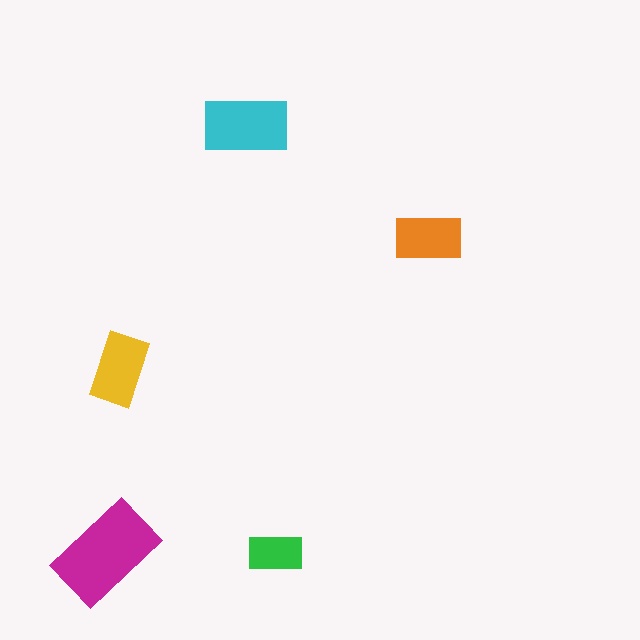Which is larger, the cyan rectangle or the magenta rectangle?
The magenta one.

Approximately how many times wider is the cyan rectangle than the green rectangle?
About 1.5 times wider.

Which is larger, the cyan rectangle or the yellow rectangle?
The cyan one.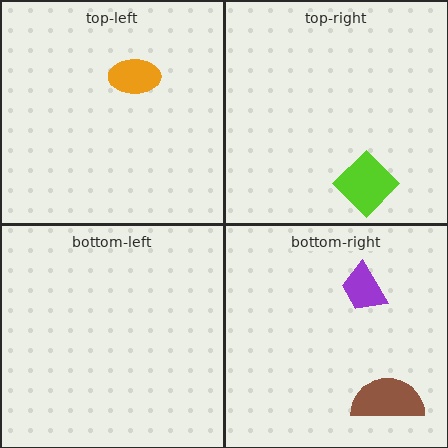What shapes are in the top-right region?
The lime diamond.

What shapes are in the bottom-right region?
The purple trapezoid, the brown semicircle.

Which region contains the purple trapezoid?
The bottom-right region.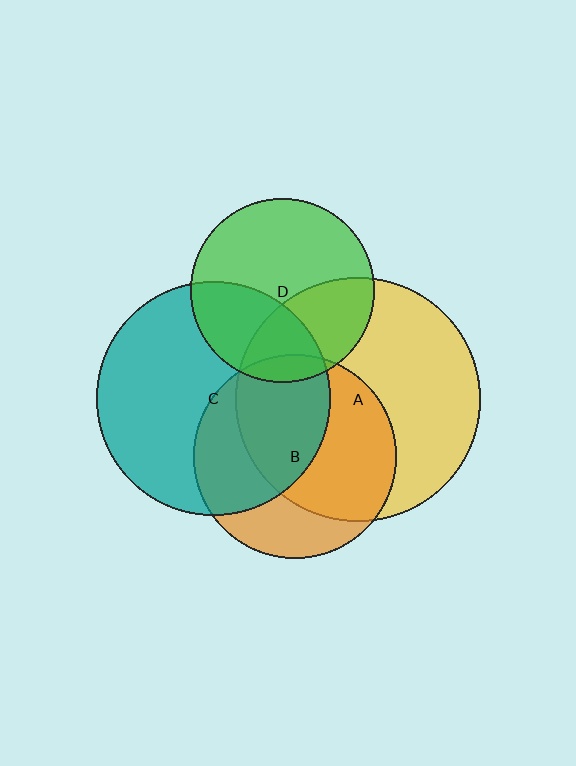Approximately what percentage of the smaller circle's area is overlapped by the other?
Approximately 65%.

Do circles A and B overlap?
Yes.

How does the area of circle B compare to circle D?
Approximately 1.2 times.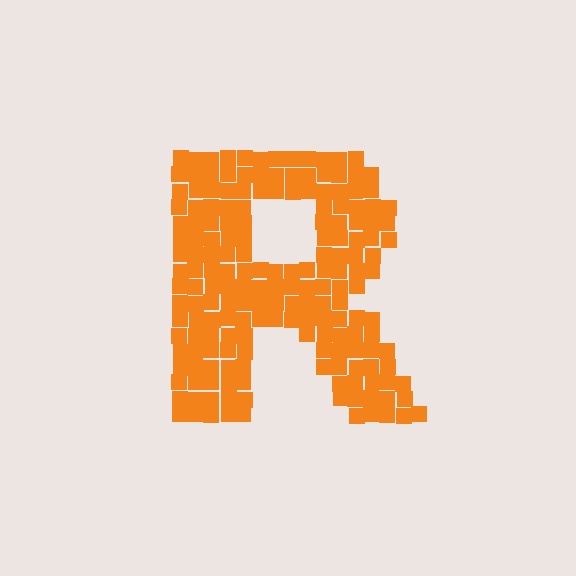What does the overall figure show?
The overall figure shows the letter R.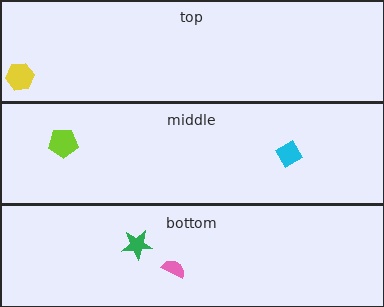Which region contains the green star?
The bottom region.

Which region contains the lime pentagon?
The middle region.